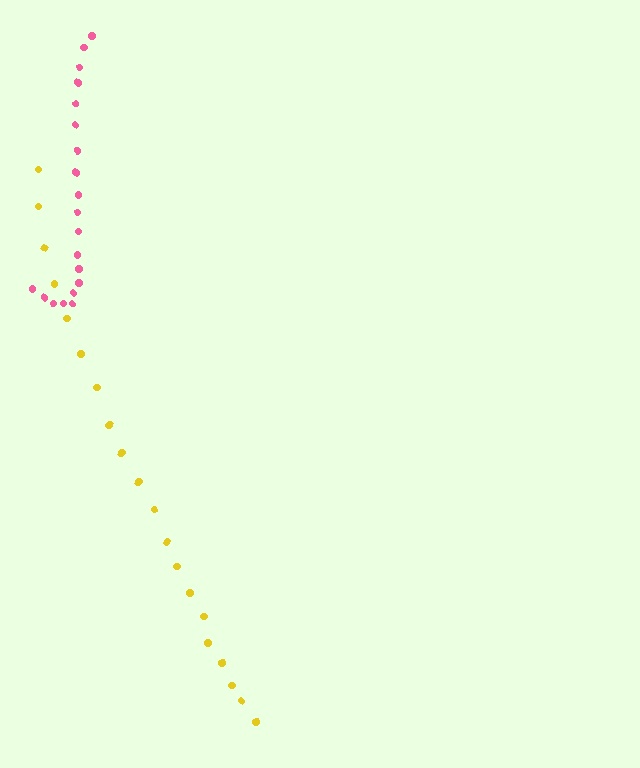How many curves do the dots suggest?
There are 2 distinct paths.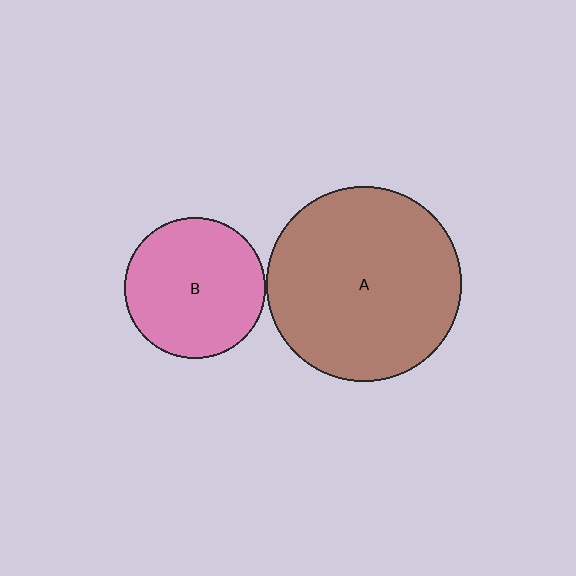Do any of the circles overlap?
No, none of the circles overlap.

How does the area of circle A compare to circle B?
Approximately 1.9 times.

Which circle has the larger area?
Circle A (brown).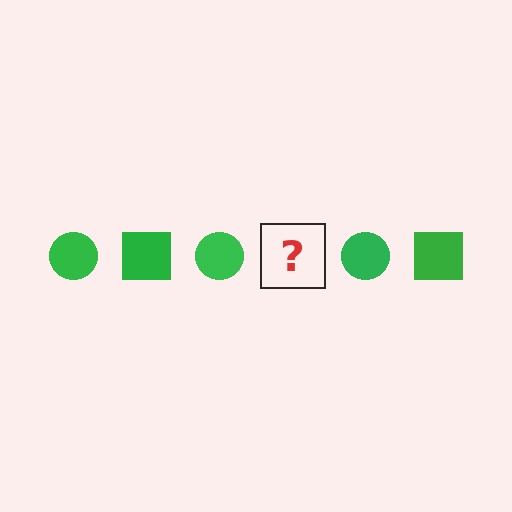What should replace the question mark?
The question mark should be replaced with a green square.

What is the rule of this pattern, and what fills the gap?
The rule is that the pattern cycles through circle, square shapes in green. The gap should be filled with a green square.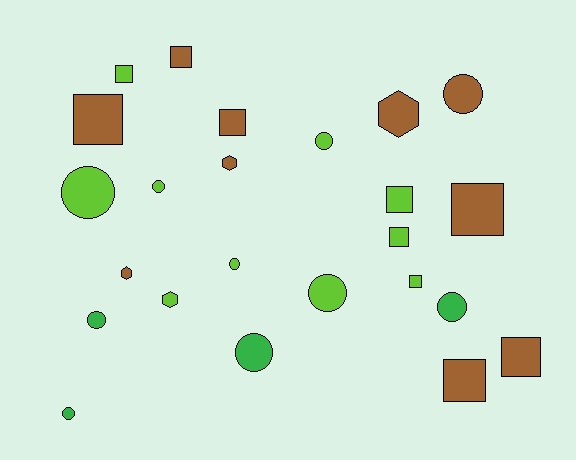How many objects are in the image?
There are 24 objects.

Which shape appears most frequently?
Square, with 10 objects.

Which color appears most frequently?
Brown, with 10 objects.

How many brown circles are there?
There is 1 brown circle.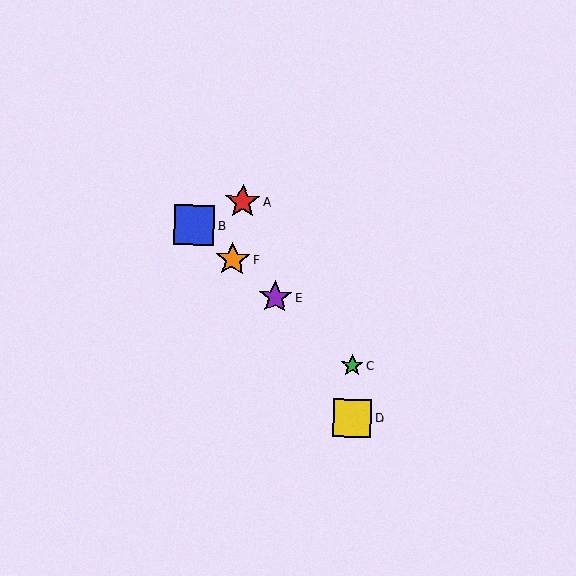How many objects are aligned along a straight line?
4 objects (B, C, E, F) are aligned along a straight line.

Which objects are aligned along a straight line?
Objects B, C, E, F are aligned along a straight line.